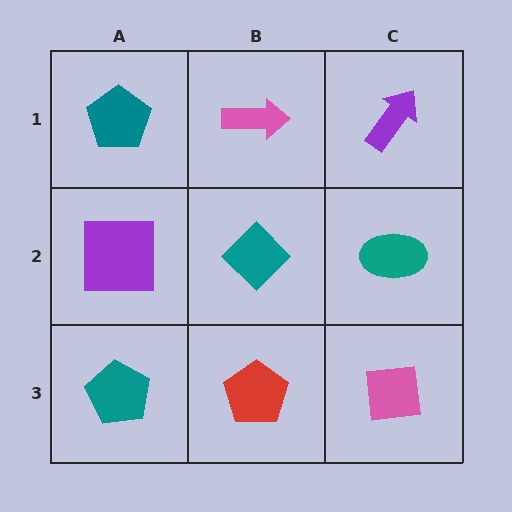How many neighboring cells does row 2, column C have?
3.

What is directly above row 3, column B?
A teal diamond.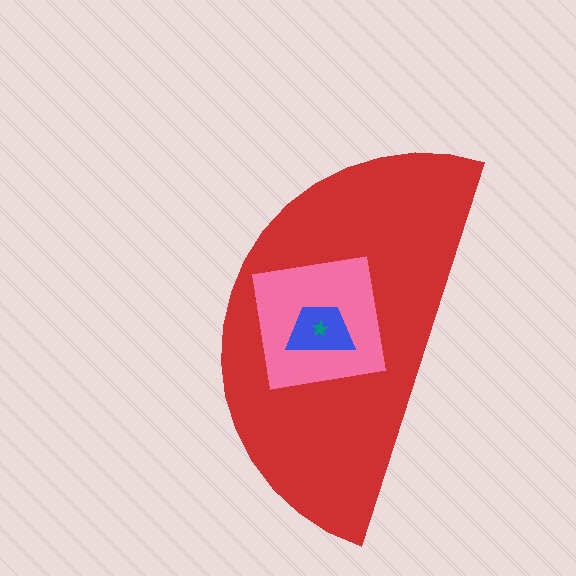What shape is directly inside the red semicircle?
The pink square.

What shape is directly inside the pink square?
The blue trapezoid.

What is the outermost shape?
The red semicircle.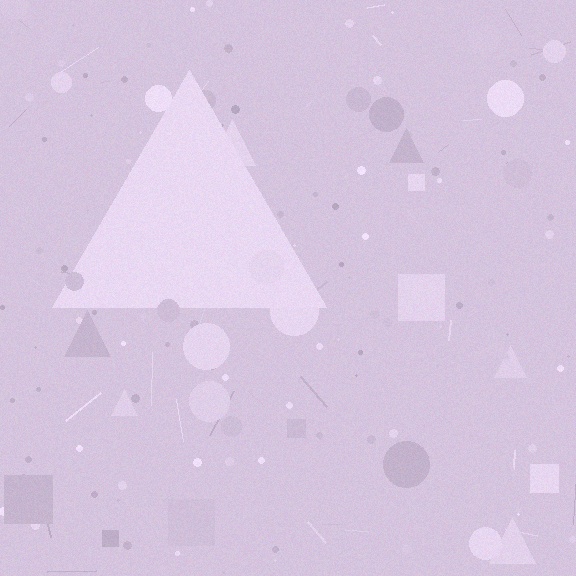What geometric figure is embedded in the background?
A triangle is embedded in the background.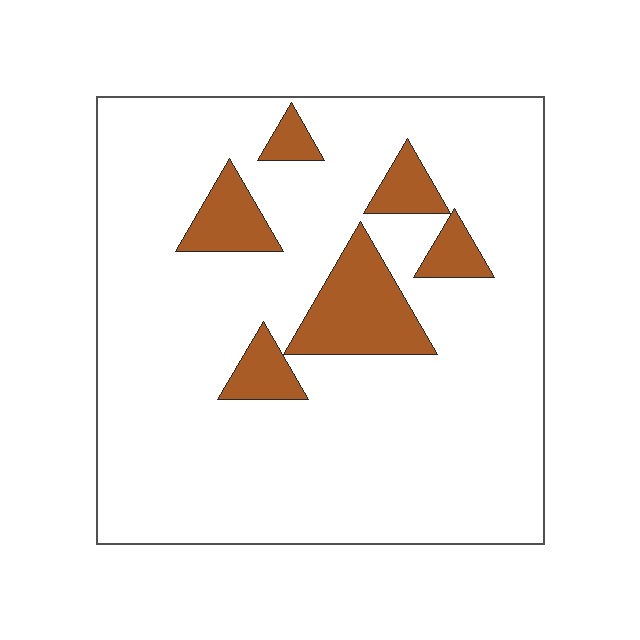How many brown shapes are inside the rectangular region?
6.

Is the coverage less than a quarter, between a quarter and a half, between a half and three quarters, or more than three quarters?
Less than a quarter.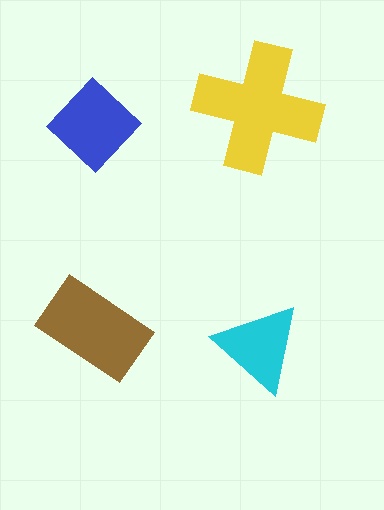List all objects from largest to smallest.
The yellow cross, the brown rectangle, the blue diamond, the cyan triangle.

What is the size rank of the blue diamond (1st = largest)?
3rd.